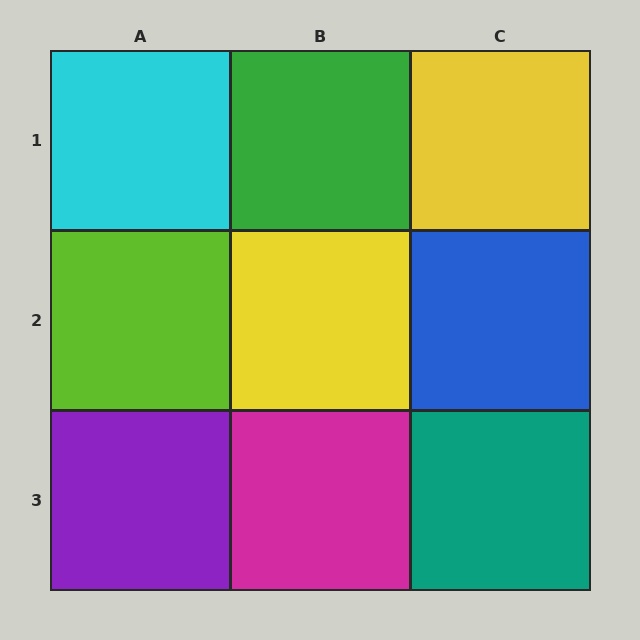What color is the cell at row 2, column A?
Lime.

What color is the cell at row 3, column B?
Magenta.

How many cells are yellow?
2 cells are yellow.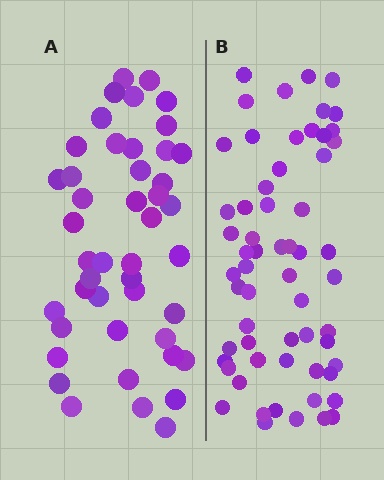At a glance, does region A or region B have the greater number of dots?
Region B (the right region) has more dots.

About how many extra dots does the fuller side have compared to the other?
Region B has approximately 15 more dots than region A.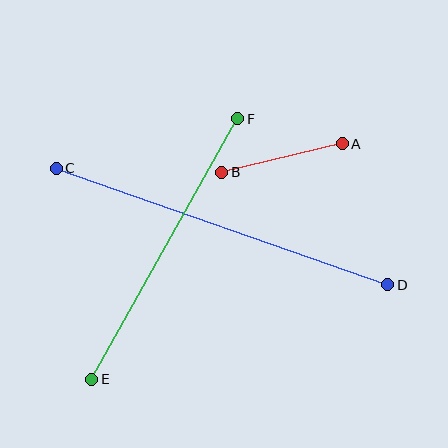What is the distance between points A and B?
The distance is approximately 124 pixels.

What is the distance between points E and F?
The distance is approximately 299 pixels.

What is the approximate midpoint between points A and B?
The midpoint is at approximately (282, 158) pixels.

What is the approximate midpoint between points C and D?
The midpoint is at approximately (222, 226) pixels.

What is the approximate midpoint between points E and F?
The midpoint is at approximately (165, 249) pixels.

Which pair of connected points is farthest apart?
Points C and D are farthest apart.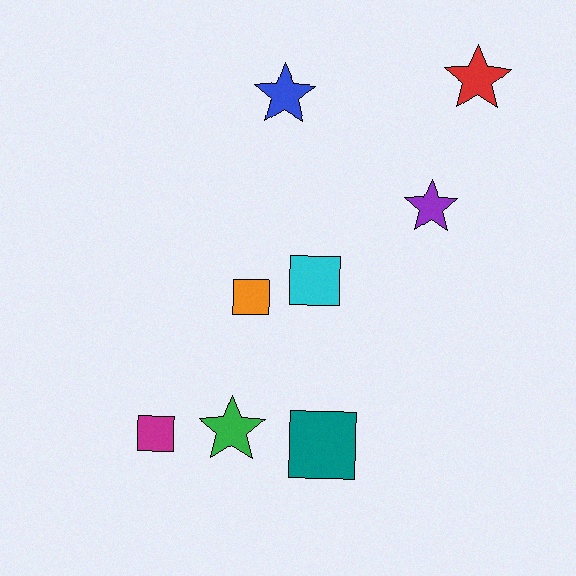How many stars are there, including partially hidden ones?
There are 4 stars.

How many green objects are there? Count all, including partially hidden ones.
There is 1 green object.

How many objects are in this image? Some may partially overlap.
There are 8 objects.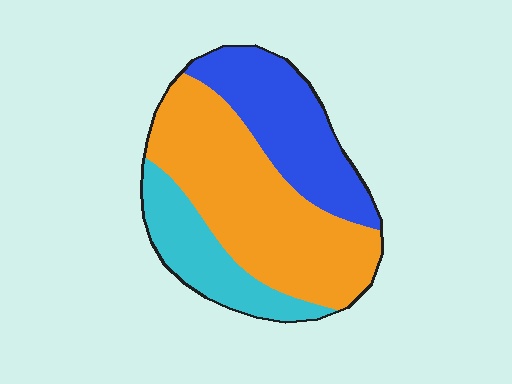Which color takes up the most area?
Orange, at roughly 50%.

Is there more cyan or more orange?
Orange.